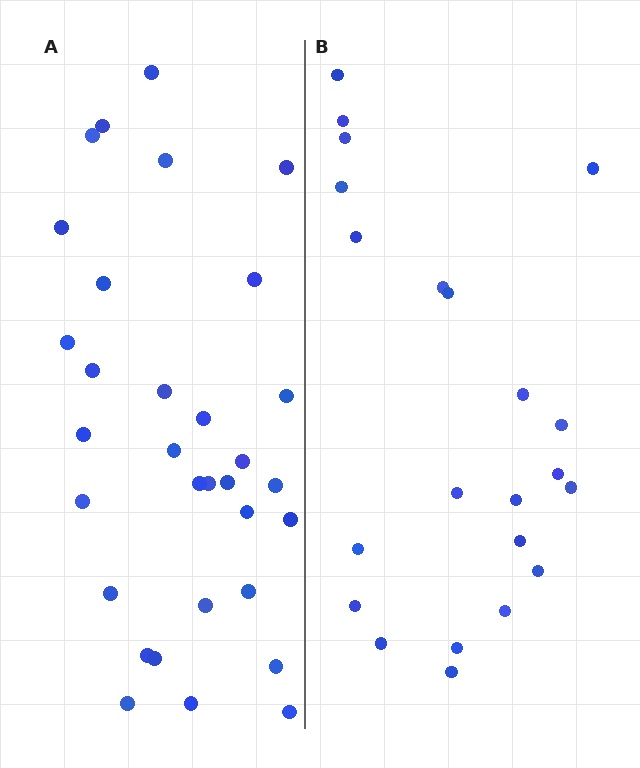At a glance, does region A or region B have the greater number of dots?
Region A (the left region) has more dots.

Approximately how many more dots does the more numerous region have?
Region A has roughly 10 or so more dots than region B.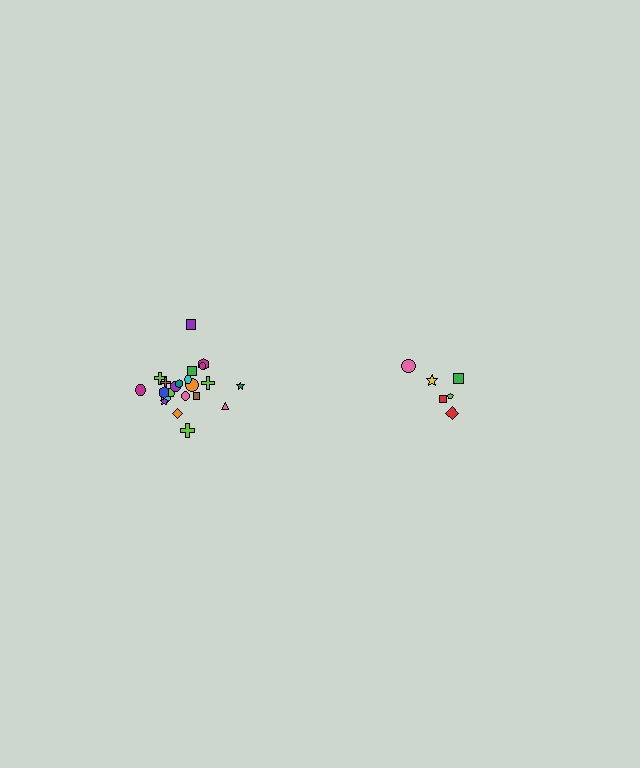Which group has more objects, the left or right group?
The left group.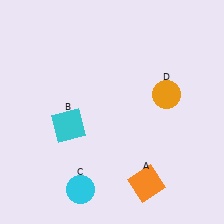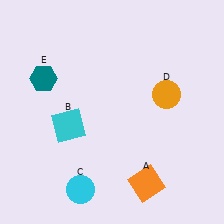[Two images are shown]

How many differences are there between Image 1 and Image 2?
There is 1 difference between the two images.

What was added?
A teal hexagon (E) was added in Image 2.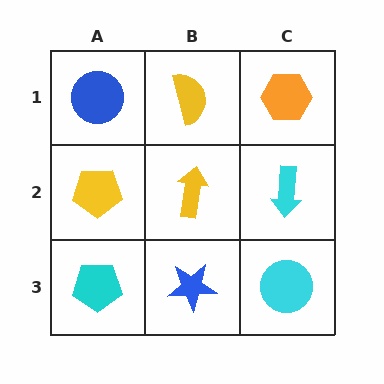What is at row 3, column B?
A blue star.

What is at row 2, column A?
A yellow pentagon.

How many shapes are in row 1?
3 shapes.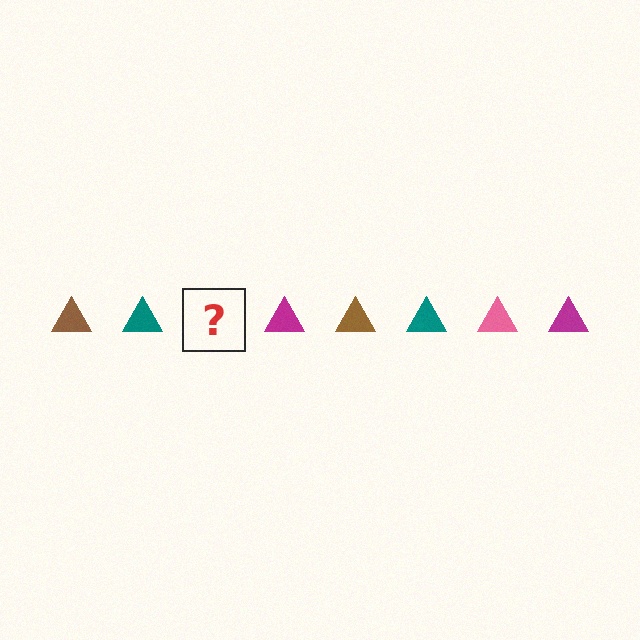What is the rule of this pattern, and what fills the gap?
The rule is that the pattern cycles through brown, teal, pink, magenta triangles. The gap should be filled with a pink triangle.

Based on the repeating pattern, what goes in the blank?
The blank should be a pink triangle.